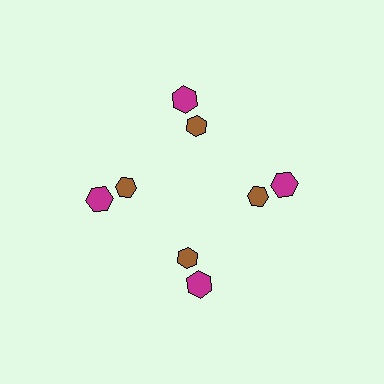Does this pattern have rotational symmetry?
Yes, this pattern has 4-fold rotational symmetry. It looks the same after rotating 90 degrees around the center.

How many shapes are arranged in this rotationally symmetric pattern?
There are 8 shapes, arranged in 4 groups of 2.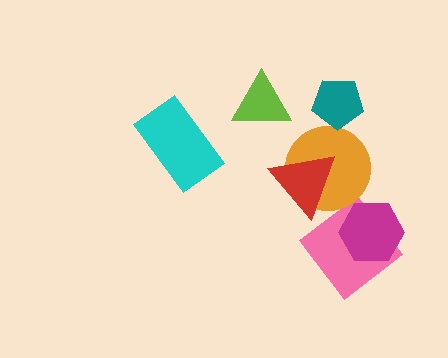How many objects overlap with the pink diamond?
1 object overlaps with the pink diamond.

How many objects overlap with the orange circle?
1 object overlaps with the orange circle.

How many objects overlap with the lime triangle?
0 objects overlap with the lime triangle.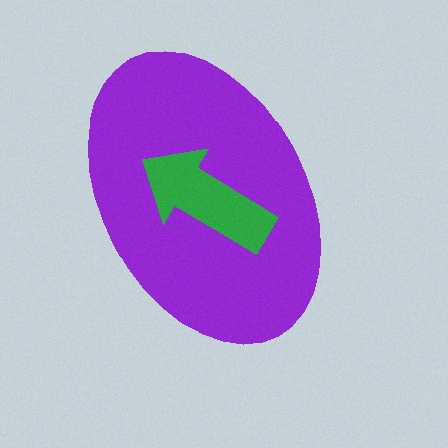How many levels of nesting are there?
2.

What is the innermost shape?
The green arrow.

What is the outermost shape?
The purple ellipse.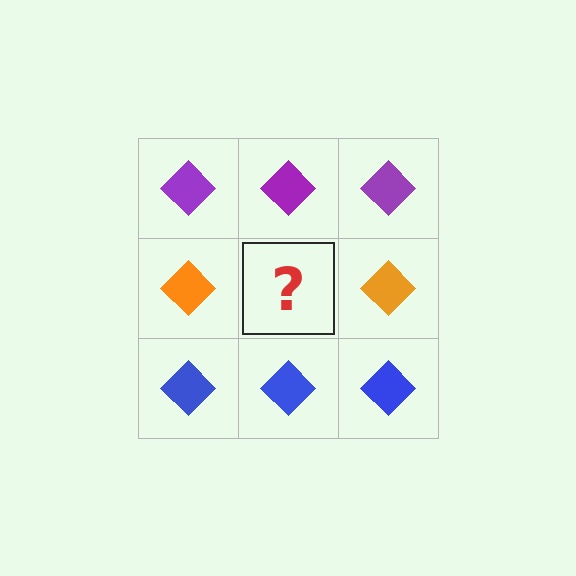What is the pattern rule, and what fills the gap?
The rule is that each row has a consistent color. The gap should be filled with an orange diamond.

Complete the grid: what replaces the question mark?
The question mark should be replaced with an orange diamond.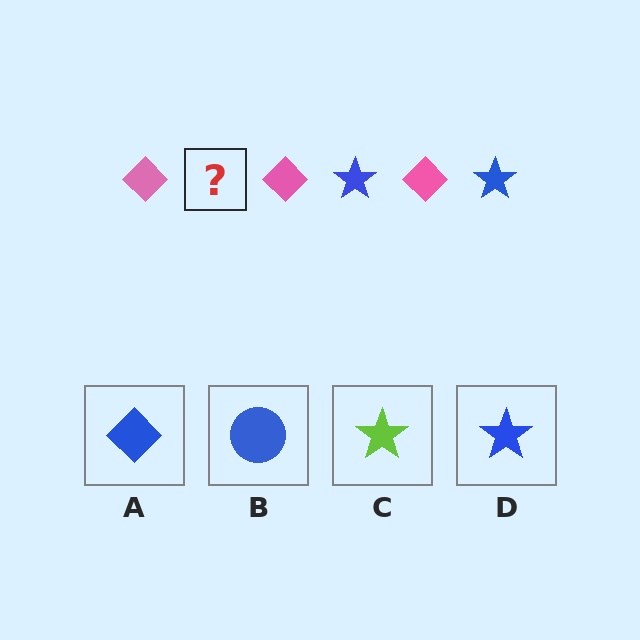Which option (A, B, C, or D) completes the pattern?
D.